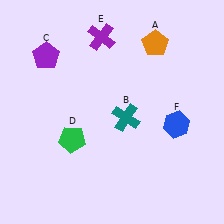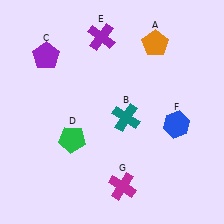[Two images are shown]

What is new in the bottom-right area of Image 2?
A magenta cross (G) was added in the bottom-right area of Image 2.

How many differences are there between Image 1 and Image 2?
There is 1 difference between the two images.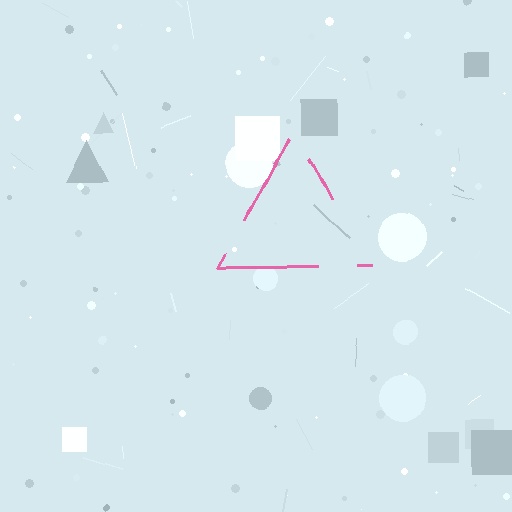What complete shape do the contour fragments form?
The contour fragments form a triangle.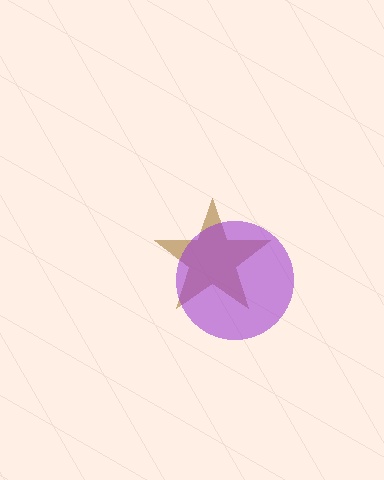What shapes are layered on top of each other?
The layered shapes are: a brown star, a purple circle.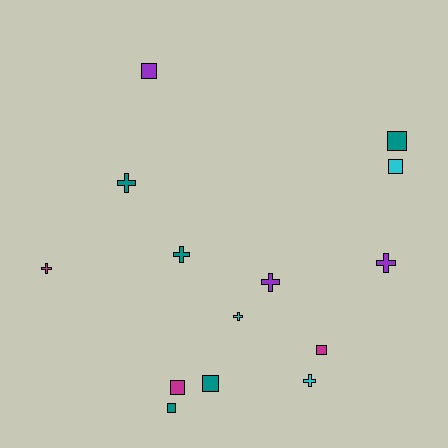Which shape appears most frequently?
Cross, with 7 objects.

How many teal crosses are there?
There are 2 teal crosses.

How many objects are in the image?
There are 14 objects.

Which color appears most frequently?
Teal, with 5 objects.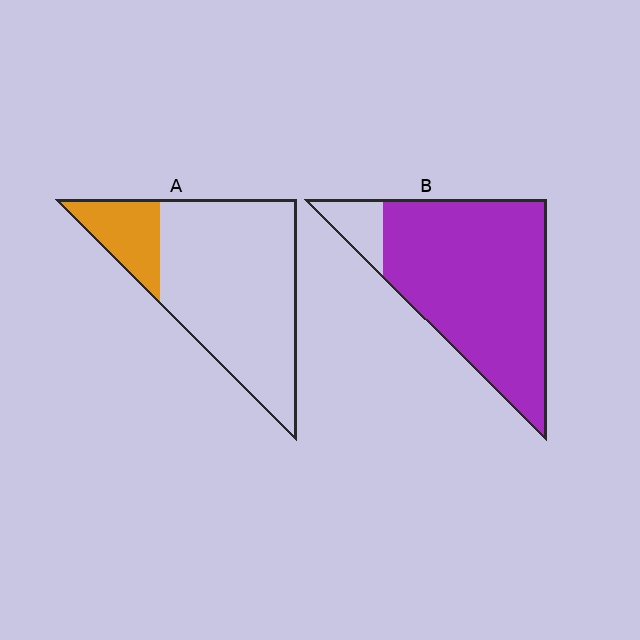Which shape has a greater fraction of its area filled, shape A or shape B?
Shape B.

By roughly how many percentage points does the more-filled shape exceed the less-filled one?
By roughly 70 percentage points (B over A).